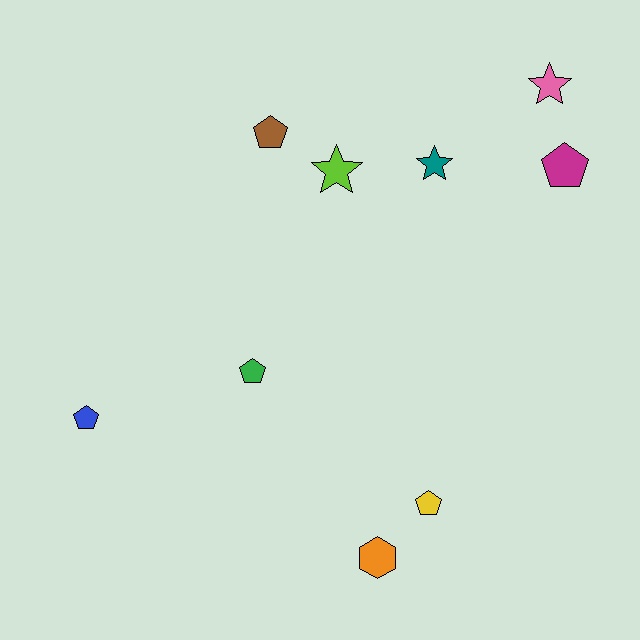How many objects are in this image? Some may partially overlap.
There are 9 objects.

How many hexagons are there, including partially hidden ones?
There is 1 hexagon.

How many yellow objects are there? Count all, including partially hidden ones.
There is 1 yellow object.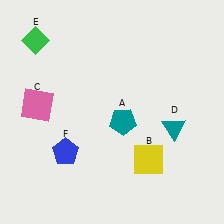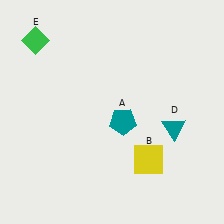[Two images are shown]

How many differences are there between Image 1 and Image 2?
There are 2 differences between the two images.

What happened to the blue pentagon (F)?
The blue pentagon (F) was removed in Image 2. It was in the bottom-left area of Image 1.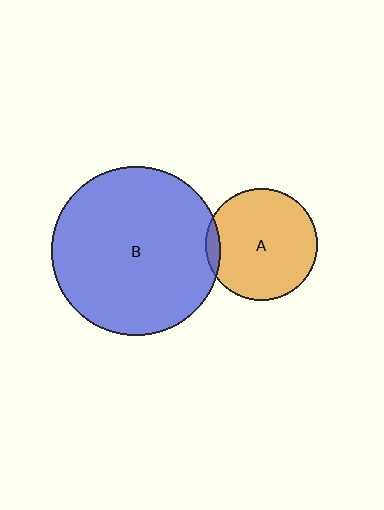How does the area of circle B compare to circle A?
Approximately 2.3 times.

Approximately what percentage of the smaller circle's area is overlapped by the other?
Approximately 5%.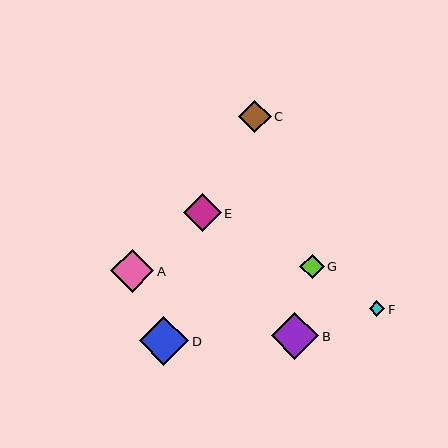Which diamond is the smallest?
Diamond F is the smallest with a size of approximately 15 pixels.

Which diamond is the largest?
Diamond D is the largest with a size of approximately 49 pixels.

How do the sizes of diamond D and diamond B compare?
Diamond D and diamond B are approximately the same size.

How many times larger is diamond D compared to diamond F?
Diamond D is approximately 3.2 times the size of diamond F.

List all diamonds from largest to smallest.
From largest to smallest: D, B, A, E, C, G, F.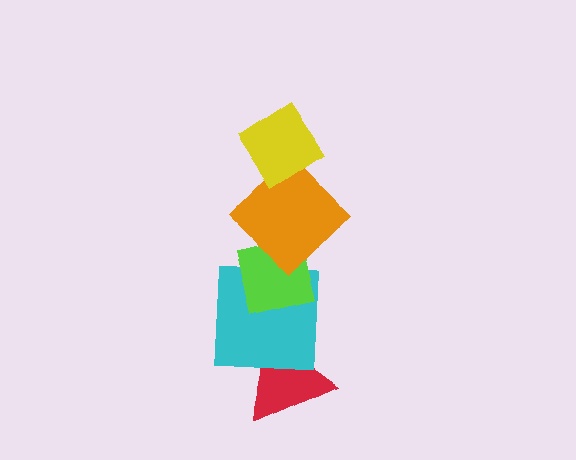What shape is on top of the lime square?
The orange diamond is on top of the lime square.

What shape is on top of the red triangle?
The cyan square is on top of the red triangle.